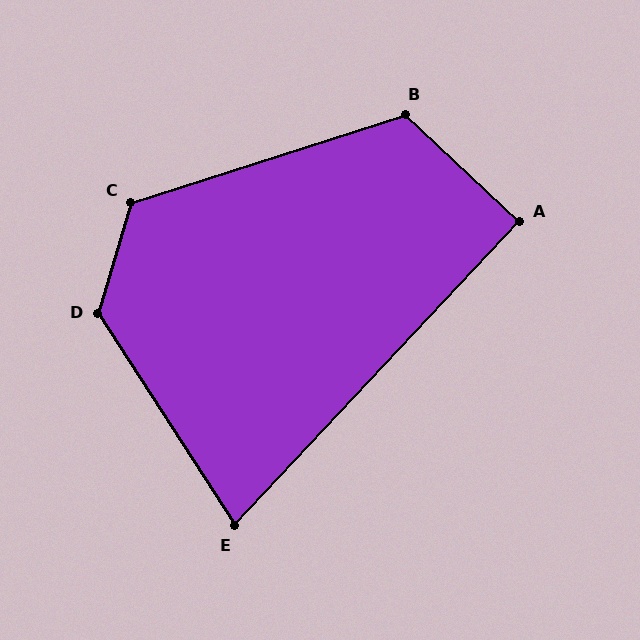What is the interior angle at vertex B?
Approximately 119 degrees (obtuse).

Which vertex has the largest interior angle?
D, at approximately 130 degrees.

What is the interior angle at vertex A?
Approximately 90 degrees (approximately right).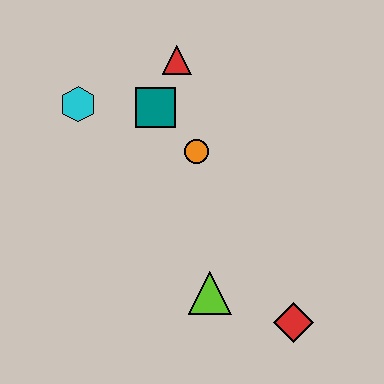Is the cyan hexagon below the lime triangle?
No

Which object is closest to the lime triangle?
The red diamond is closest to the lime triangle.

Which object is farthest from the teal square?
The red diamond is farthest from the teal square.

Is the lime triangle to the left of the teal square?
No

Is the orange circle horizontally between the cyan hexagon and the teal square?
No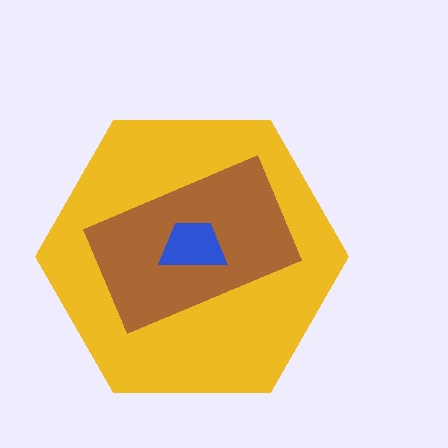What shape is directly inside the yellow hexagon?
The brown rectangle.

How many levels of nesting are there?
3.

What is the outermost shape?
The yellow hexagon.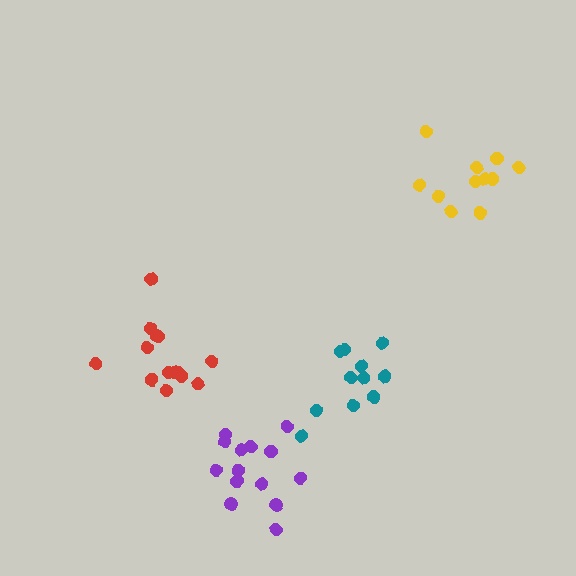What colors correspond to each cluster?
The clusters are colored: yellow, red, teal, purple.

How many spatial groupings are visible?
There are 4 spatial groupings.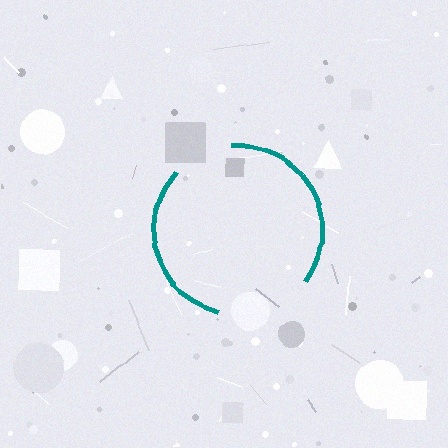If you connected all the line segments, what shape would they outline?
They would outline a circle.